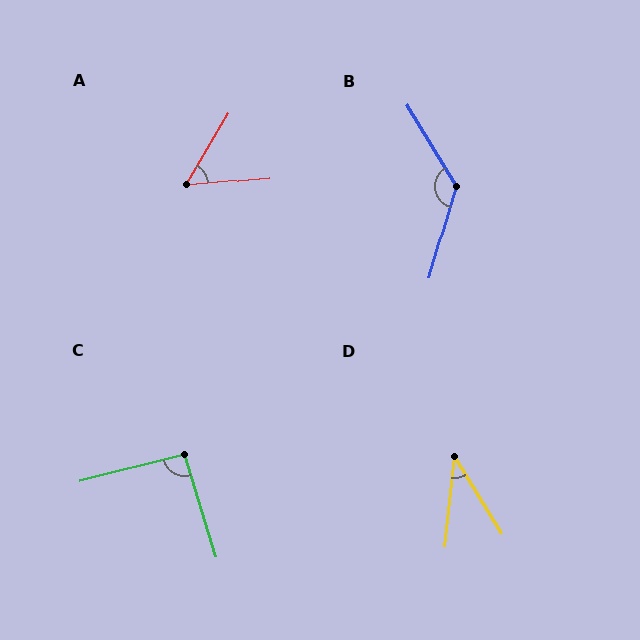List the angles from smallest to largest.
D (38°), A (55°), C (93°), B (132°).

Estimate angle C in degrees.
Approximately 93 degrees.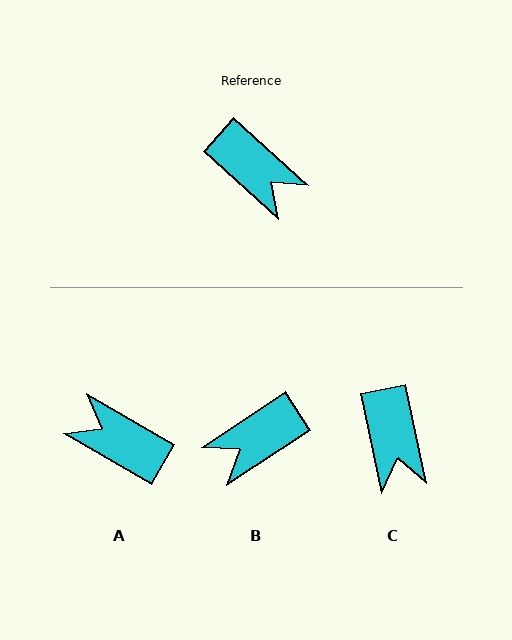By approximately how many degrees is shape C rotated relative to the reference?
Approximately 36 degrees clockwise.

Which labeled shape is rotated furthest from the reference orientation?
A, about 168 degrees away.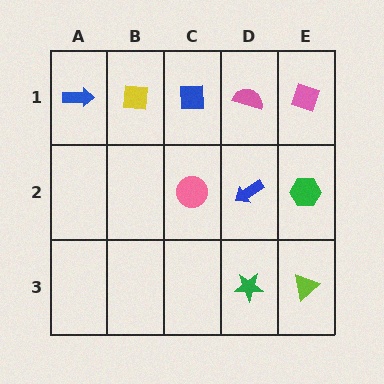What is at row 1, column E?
A pink diamond.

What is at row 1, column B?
A yellow square.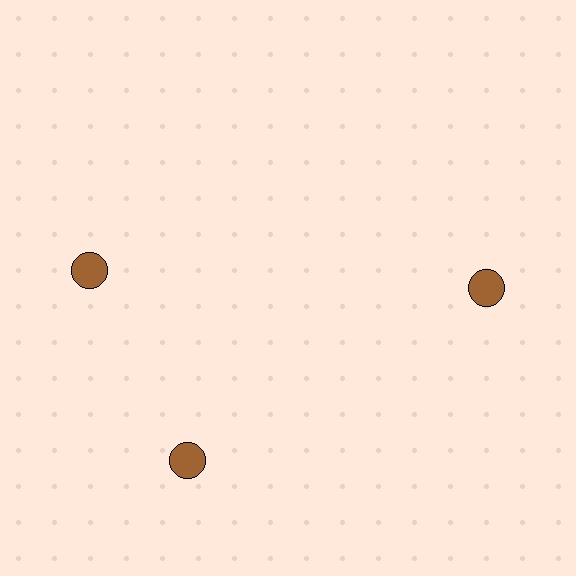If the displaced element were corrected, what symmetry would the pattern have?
It would have 3-fold rotational symmetry — the pattern would map onto itself every 120 degrees.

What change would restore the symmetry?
The symmetry would be restored by rotating it back into even spacing with its neighbors so that all 3 circles sit at equal angles and equal distance from the center.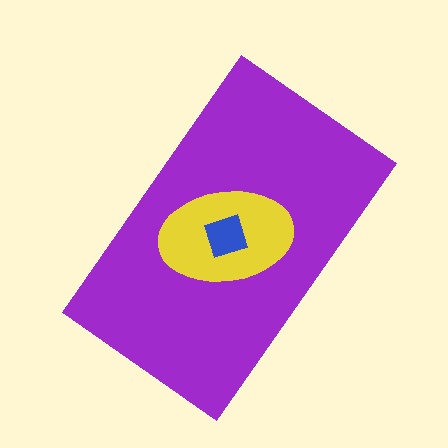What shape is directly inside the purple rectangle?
The yellow ellipse.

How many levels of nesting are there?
3.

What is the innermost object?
The blue square.